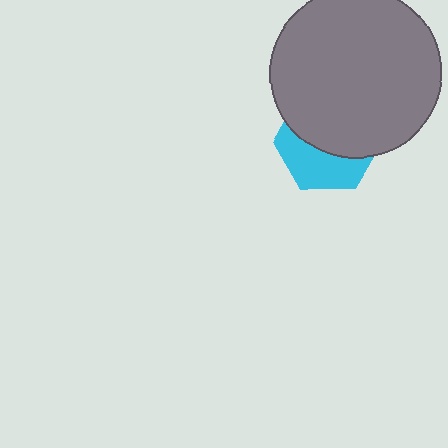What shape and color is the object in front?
The object in front is a gray circle.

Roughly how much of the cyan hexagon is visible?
A small part of it is visible (roughly 41%).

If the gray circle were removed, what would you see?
You would see the complete cyan hexagon.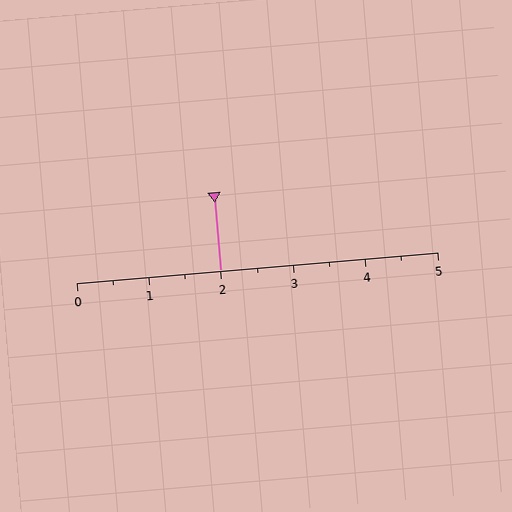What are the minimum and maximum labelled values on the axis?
The axis runs from 0 to 5.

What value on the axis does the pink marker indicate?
The marker indicates approximately 2.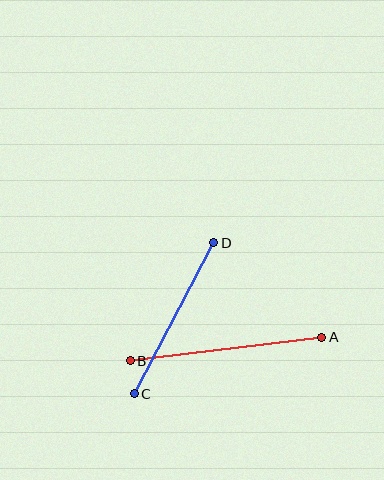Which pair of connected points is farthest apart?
Points A and B are farthest apart.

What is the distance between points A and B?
The distance is approximately 193 pixels.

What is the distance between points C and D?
The distance is approximately 171 pixels.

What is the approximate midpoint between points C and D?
The midpoint is at approximately (174, 318) pixels.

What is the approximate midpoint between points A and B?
The midpoint is at approximately (226, 349) pixels.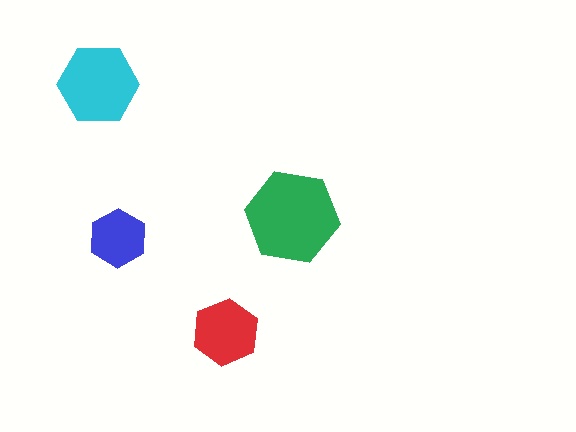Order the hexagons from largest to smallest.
the green one, the cyan one, the red one, the blue one.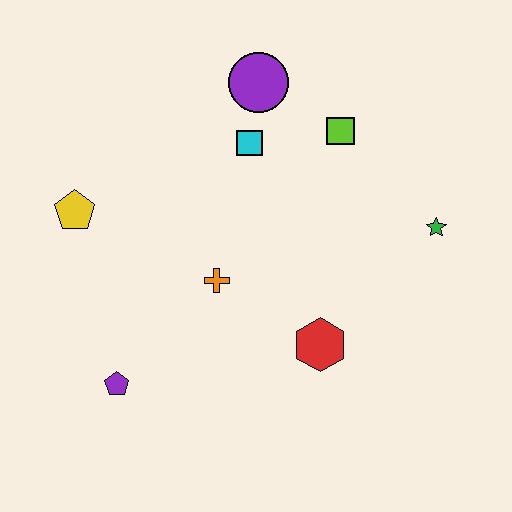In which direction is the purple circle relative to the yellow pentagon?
The purple circle is to the right of the yellow pentagon.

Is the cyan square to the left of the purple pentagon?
No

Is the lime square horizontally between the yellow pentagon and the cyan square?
No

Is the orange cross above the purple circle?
No